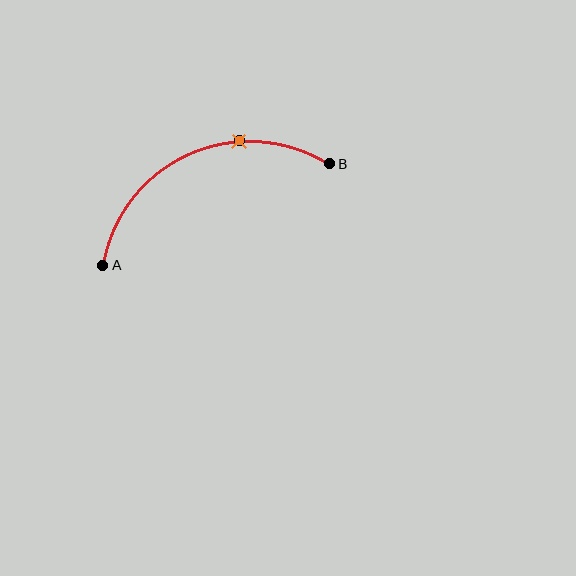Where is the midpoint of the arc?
The arc midpoint is the point on the curve farthest from the straight line joining A and B. It sits above that line.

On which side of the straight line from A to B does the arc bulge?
The arc bulges above the straight line connecting A and B.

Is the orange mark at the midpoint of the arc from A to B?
No. The orange mark lies on the arc but is closer to endpoint B. The arc midpoint would be at the point on the curve equidistant along the arc from both A and B.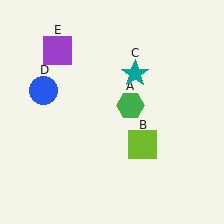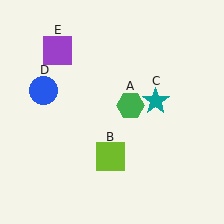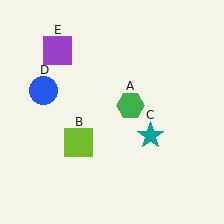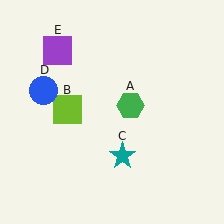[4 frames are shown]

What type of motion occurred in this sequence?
The lime square (object B), teal star (object C) rotated clockwise around the center of the scene.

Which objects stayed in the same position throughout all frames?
Green hexagon (object A) and blue circle (object D) and purple square (object E) remained stationary.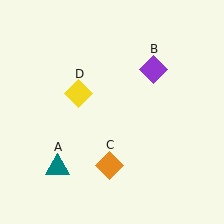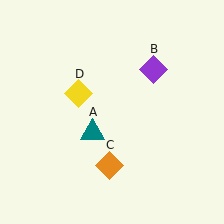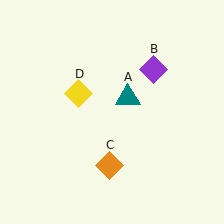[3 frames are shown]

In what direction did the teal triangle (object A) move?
The teal triangle (object A) moved up and to the right.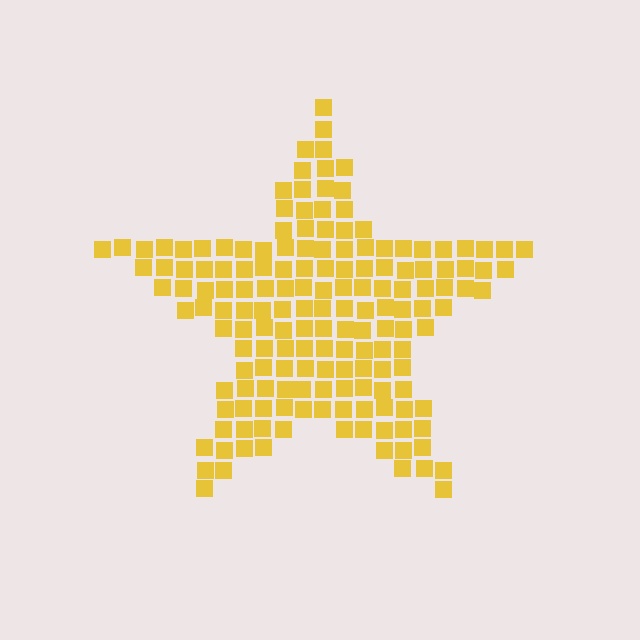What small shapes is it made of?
It is made of small squares.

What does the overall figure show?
The overall figure shows a star.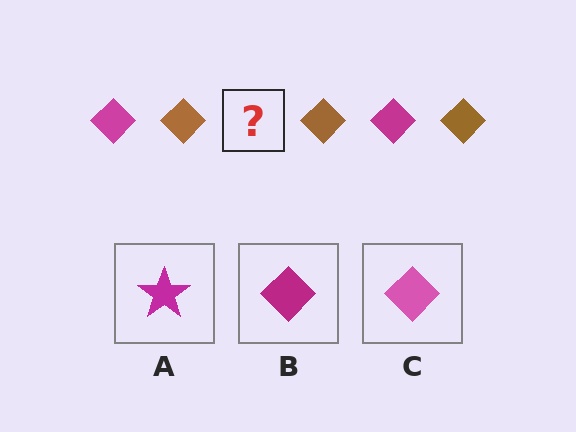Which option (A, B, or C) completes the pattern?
B.